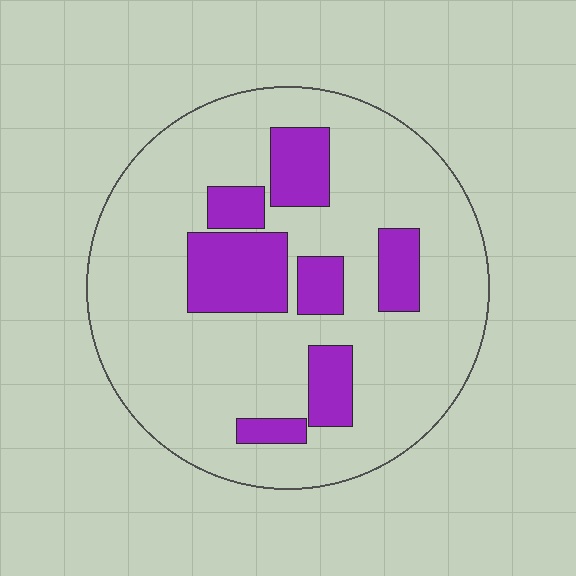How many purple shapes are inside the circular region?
7.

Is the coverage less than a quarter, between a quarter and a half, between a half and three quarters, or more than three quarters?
Less than a quarter.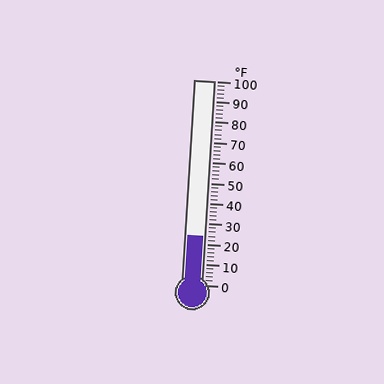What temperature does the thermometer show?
The thermometer shows approximately 24°F.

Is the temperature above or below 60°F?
The temperature is below 60°F.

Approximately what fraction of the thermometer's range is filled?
The thermometer is filled to approximately 25% of its range.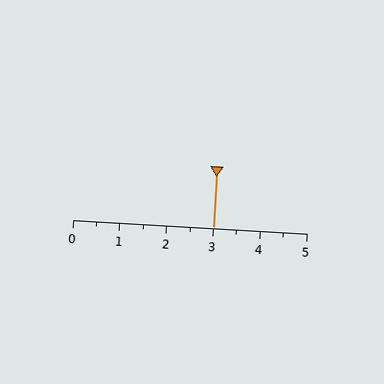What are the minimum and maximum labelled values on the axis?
The axis runs from 0 to 5.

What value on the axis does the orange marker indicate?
The marker indicates approximately 3.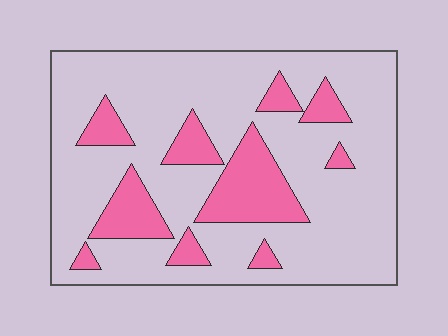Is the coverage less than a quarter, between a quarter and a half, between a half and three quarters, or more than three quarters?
Less than a quarter.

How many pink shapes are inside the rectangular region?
10.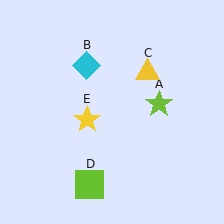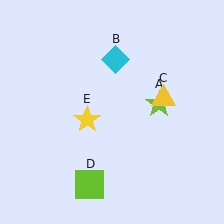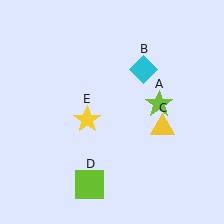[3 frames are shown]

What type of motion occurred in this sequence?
The cyan diamond (object B), yellow triangle (object C) rotated clockwise around the center of the scene.